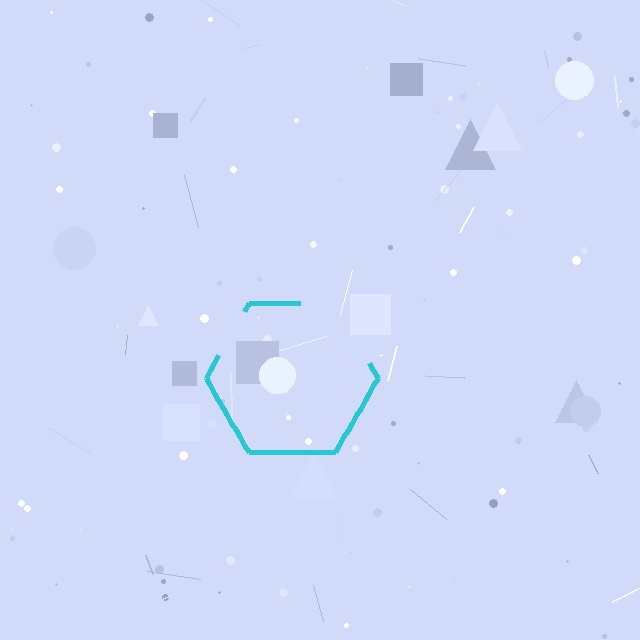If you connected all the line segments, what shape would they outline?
They would outline a hexagon.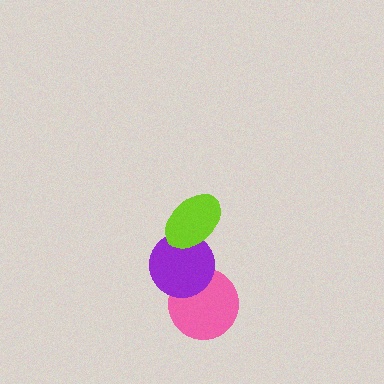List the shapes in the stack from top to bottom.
From top to bottom: the lime ellipse, the purple circle, the pink circle.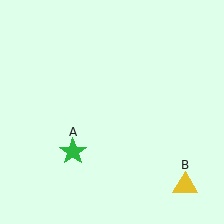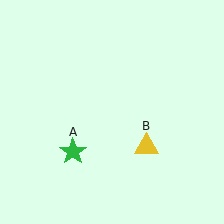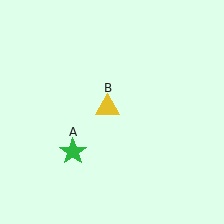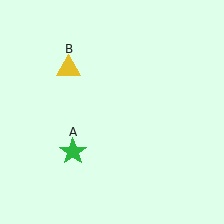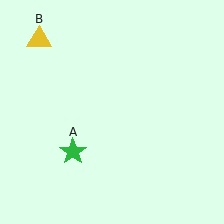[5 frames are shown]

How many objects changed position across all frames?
1 object changed position: yellow triangle (object B).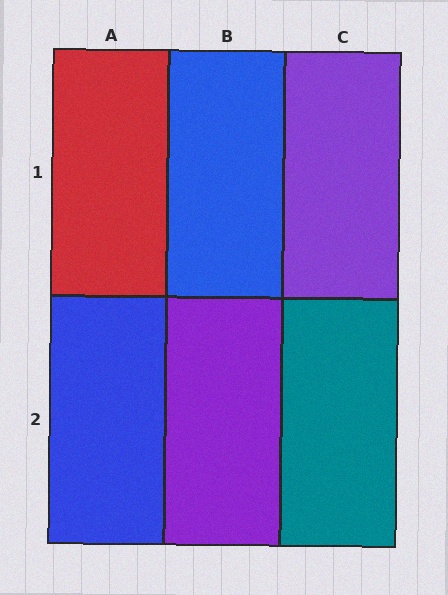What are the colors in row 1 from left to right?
Red, blue, purple.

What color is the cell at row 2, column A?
Blue.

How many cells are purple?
2 cells are purple.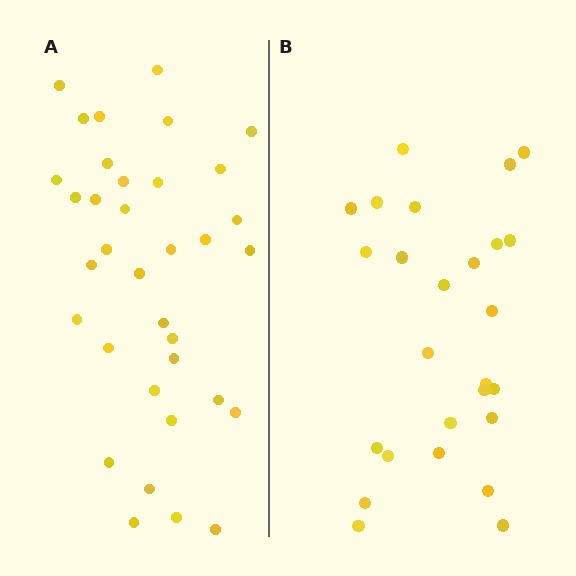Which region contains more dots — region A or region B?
Region A (the left region) has more dots.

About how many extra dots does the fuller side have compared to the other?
Region A has roughly 8 or so more dots than region B.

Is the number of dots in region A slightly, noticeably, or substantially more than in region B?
Region A has noticeably more, but not dramatically so. The ratio is roughly 1.3 to 1.